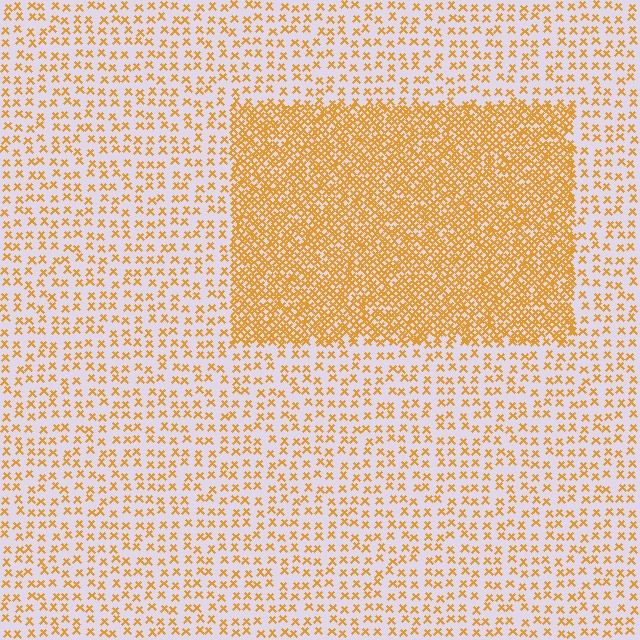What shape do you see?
I see a rectangle.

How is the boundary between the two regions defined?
The boundary is defined by a change in element density (approximately 3.0x ratio). All elements are the same color, size, and shape.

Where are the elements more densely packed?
The elements are more densely packed inside the rectangle boundary.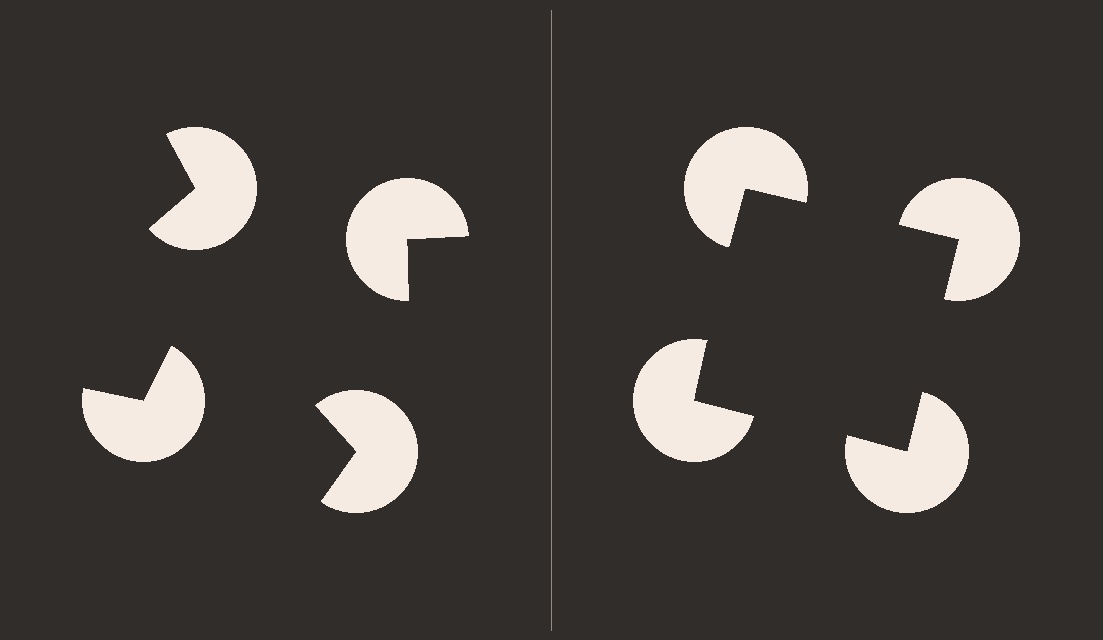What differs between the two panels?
The pac-man discs are positioned identically on both sides; only the wedge orientations differ. On the right they align to a square; on the left they are misaligned.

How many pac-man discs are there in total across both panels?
8 — 4 on each side.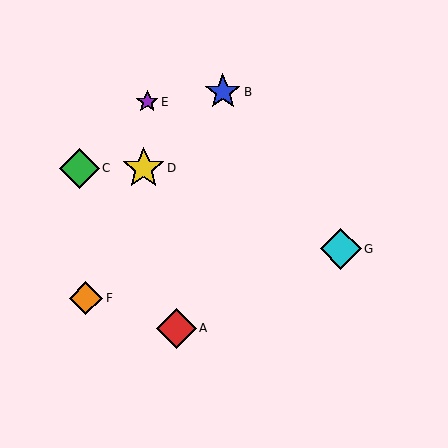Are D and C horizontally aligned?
Yes, both are at y≈168.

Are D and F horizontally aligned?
No, D is at y≈168 and F is at y≈298.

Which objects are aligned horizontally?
Objects C, D are aligned horizontally.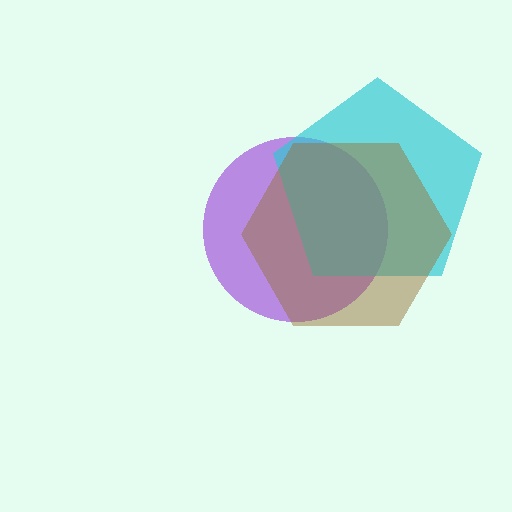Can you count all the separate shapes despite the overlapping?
Yes, there are 3 separate shapes.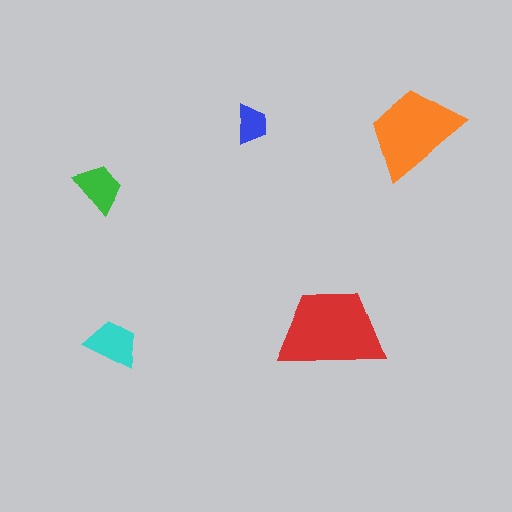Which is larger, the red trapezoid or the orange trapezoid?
The red one.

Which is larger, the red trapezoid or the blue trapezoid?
The red one.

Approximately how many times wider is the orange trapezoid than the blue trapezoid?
About 2.5 times wider.